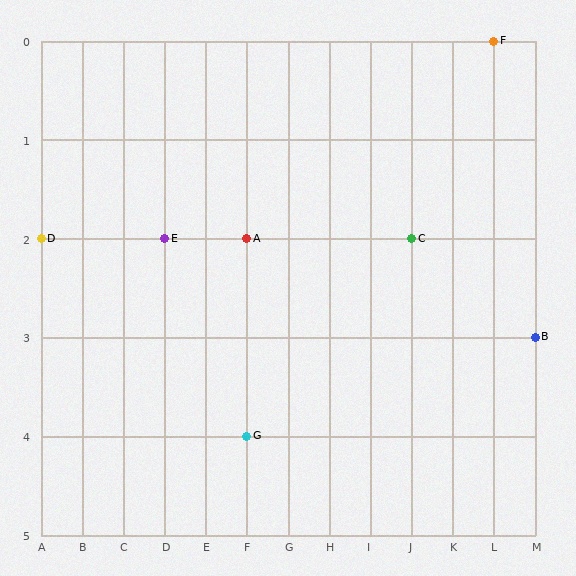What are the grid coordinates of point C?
Point C is at grid coordinates (J, 2).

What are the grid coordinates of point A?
Point A is at grid coordinates (F, 2).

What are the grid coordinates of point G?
Point G is at grid coordinates (F, 4).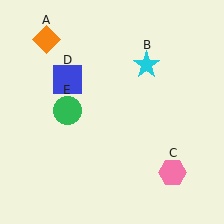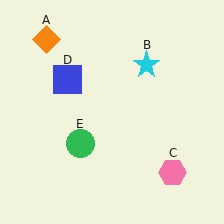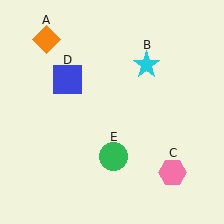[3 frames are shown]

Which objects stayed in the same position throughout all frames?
Orange diamond (object A) and cyan star (object B) and pink hexagon (object C) and blue square (object D) remained stationary.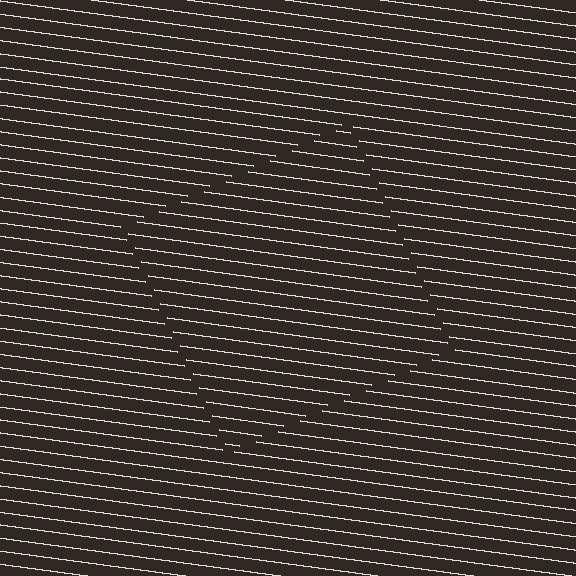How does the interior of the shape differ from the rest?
The interior of the shape contains the same grating, shifted by half a period — the contour is defined by the phase discontinuity where line-ends from the inner and outer gratings abut.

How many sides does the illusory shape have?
4 sides — the line-ends trace a square.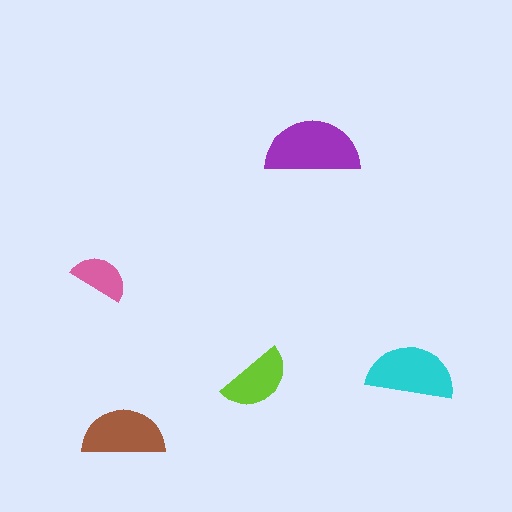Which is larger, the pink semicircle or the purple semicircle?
The purple one.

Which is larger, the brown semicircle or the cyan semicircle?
The cyan one.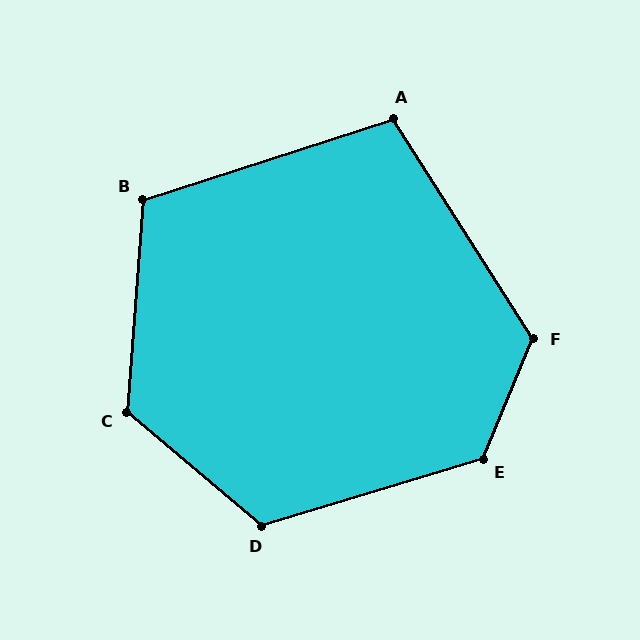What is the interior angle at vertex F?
Approximately 125 degrees (obtuse).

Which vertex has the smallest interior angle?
A, at approximately 105 degrees.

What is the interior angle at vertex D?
Approximately 123 degrees (obtuse).